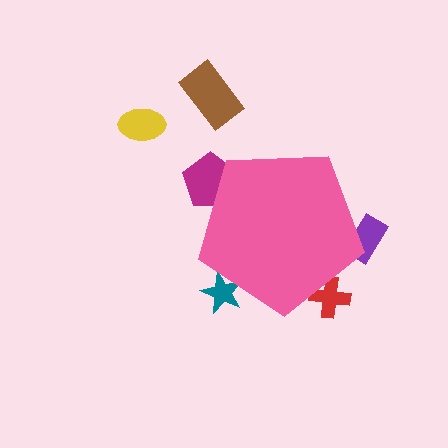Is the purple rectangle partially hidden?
Yes, the purple rectangle is partially hidden behind the pink pentagon.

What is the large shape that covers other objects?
A pink pentagon.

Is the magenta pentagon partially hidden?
Yes, the magenta pentagon is partially hidden behind the pink pentagon.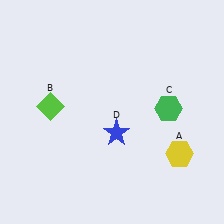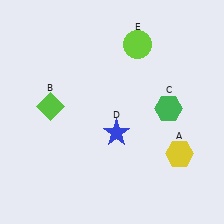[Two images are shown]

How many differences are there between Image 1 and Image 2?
There is 1 difference between the two images.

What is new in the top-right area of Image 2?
A lime circle (E) was added in the top-right area of Image 2.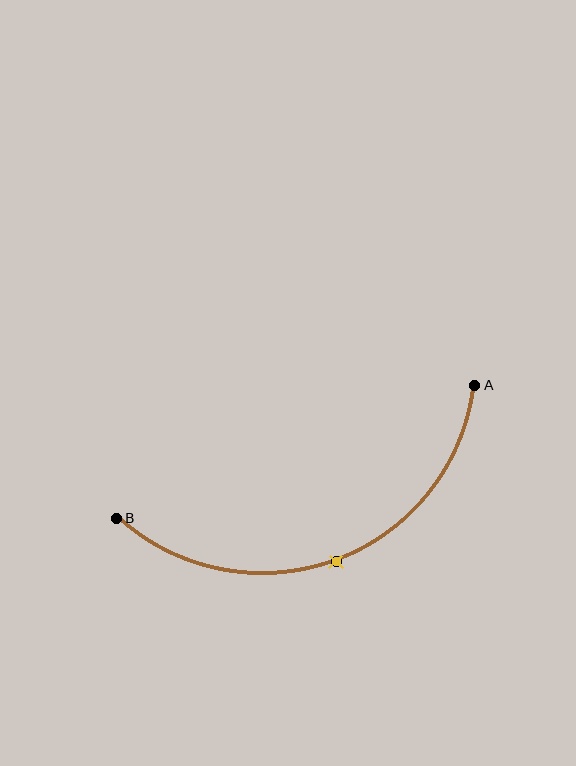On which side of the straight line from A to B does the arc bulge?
The arc bulges below the straight line connecting A and B.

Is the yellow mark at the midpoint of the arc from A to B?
Yes. The yellow mark lies on the arc at equal arc-length from both A and B — it is the arc midpoint.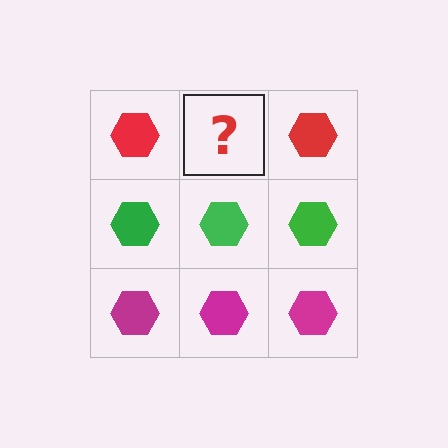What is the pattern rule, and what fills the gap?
The rule is that each row has a consistent color. The gap should be filled with a red hexagon.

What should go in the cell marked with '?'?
The missing cell should contain a red hexagon.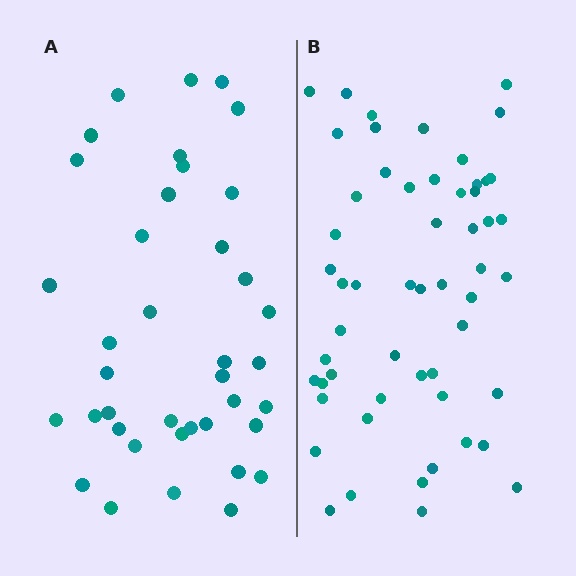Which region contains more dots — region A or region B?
Region B (the right region) has more dots.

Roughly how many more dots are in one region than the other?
Region B has approximately 15 more dots than region A.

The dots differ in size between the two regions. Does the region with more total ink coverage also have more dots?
No. Region A has more total ink coverage because its dots are larger, but region B actually contains more individual dots. Total area can be misleading — the number of items is what matters here.